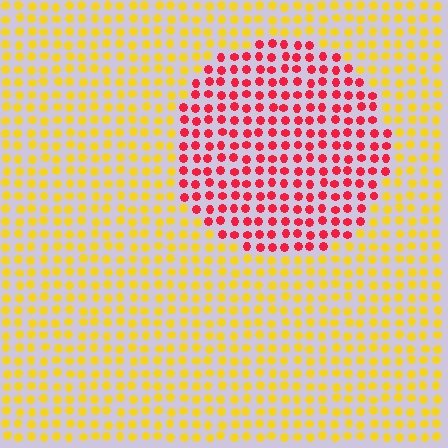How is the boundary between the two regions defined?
The boundary is defined purely by a slight shift in hue (about 61 degrees). Spacing, size, and orientation are identical on both sides.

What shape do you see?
I see a circle.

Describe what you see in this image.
The image is filled with small yellow elements in a uniform arrangement. A circle-shaped region is visible where the elements are tinted to a slightly different hue, forming a subtle color boundary.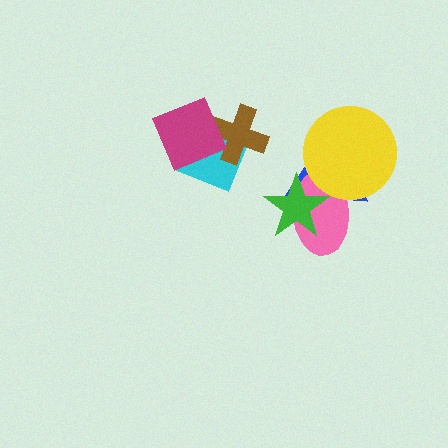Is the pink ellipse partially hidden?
Yes, it is partially covered by another shape.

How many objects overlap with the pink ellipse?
3 objects overlap with the pink ellipse.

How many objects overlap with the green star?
2 objects overlap with the green star.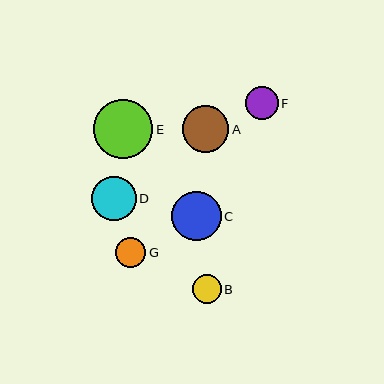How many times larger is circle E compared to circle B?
Circle E is approximately 2.0 times the size of circle B.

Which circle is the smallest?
Circle B is the smallest with a size of approximately 29 pixels.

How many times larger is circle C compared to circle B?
Circle C is approximately 1.7 times the size of circle B.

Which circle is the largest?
Circle E is the largest with a size of approximately 59 pixels.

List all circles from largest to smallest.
From largest to smallest: E, C, A, D, F, G, B.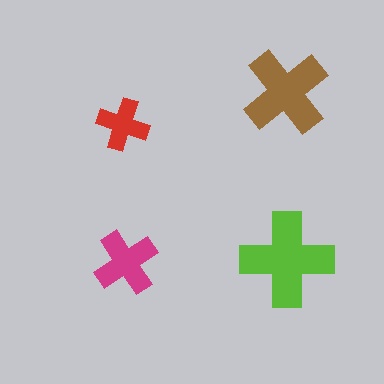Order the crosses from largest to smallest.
the lime one, the brown one, the magenta one, the red one.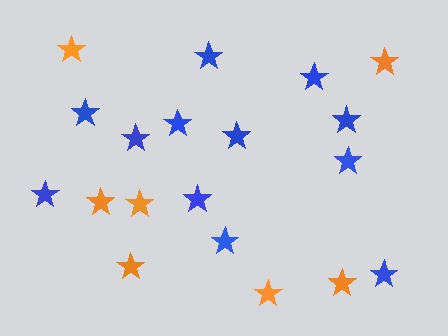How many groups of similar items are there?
There are 2 groups: one group of blue stars (12) and one group of orange stars (7).